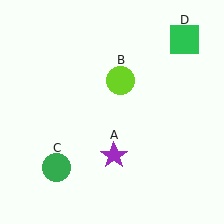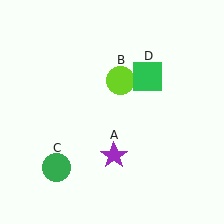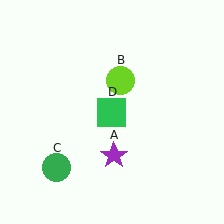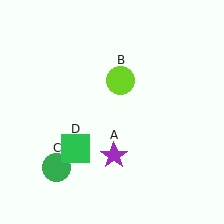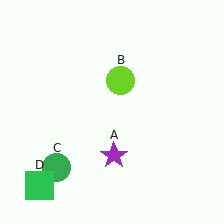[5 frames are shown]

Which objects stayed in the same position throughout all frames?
Purple star (object A) and lime circle (object B) and green circle (object C) remained stationary.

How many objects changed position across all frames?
1 object changed position: green square (object D).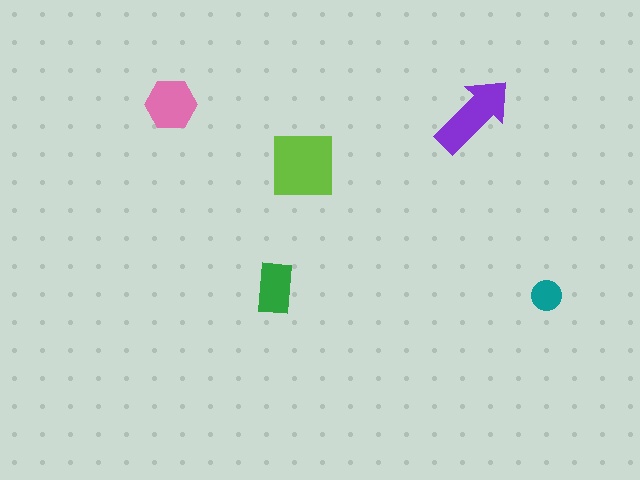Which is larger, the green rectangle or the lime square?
The lime square.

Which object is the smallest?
The teal circle.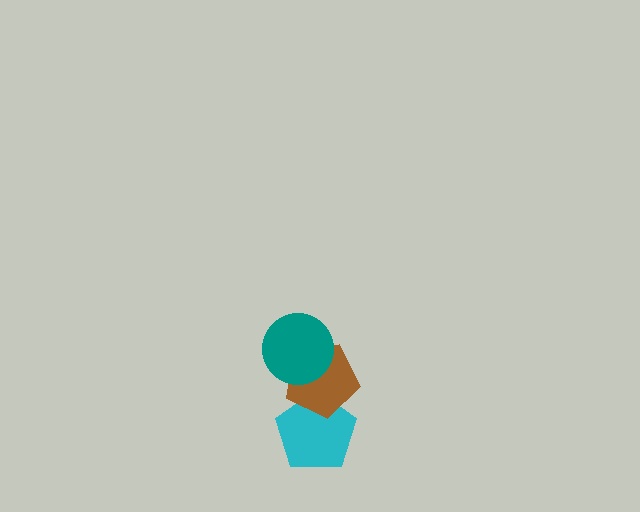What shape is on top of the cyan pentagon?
The brown pentagon is on top of the cyan pentagon.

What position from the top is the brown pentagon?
The brown pentagon is 2nd from the top.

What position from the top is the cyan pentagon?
The cyan pentagon is 3rd from the top.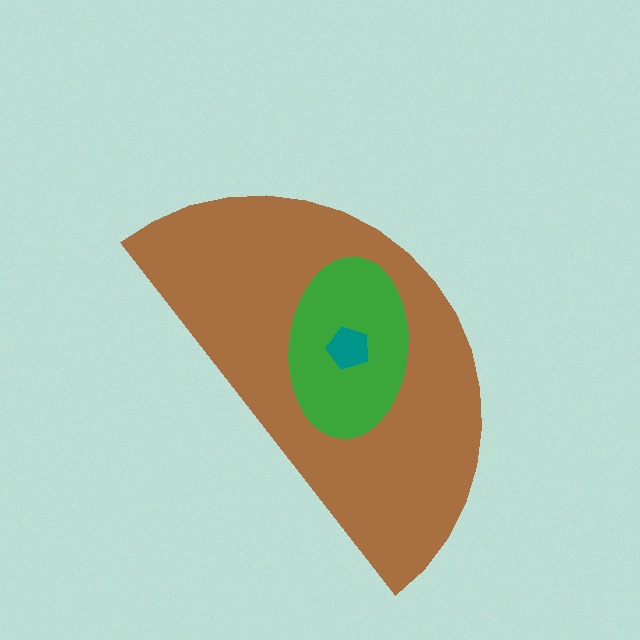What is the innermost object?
The teal pentagon.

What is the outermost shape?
The brown semicircle.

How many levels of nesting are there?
3.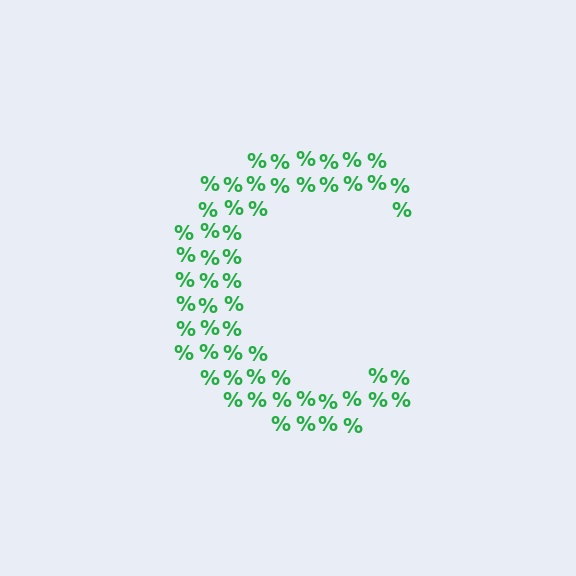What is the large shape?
The large shape is the letter C.